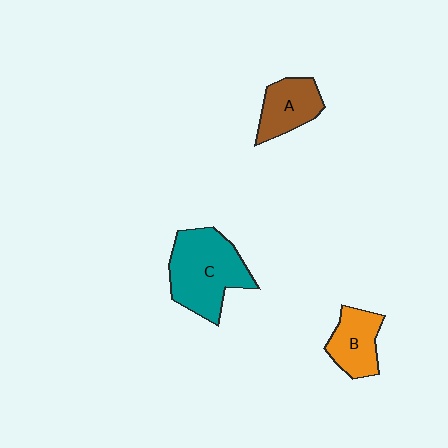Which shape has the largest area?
Shape C (teal).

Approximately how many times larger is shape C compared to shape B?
Approximately 1.8 times.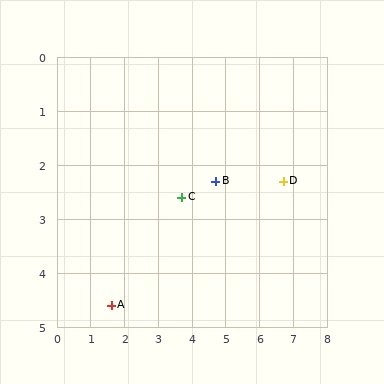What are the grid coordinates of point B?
Point B is at approximately (4.7, 2.3).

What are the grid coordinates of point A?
Point A is at approximately (1.6, 4.6).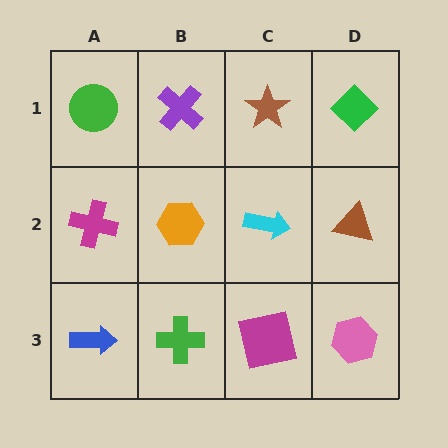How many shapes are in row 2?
4 shapes.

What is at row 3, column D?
A pink hexagon.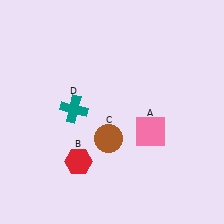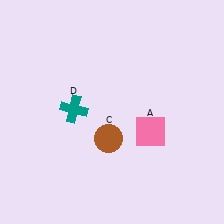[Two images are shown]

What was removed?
The red hexagon (B) was removed in Image 2.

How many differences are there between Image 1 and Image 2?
There is 1 difference between the two images.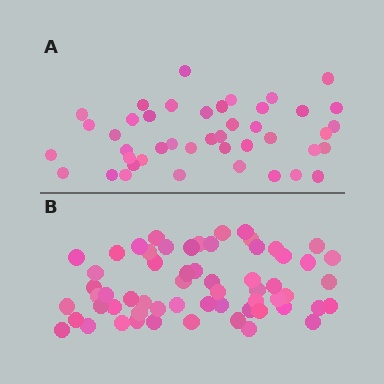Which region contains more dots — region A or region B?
Region B (the bottom region) has more dots.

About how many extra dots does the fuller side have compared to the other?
Region B has approximately 15 more dots than region A.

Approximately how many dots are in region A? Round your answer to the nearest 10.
About 40 dots. (The exact count is 43, which rounds to 40.)